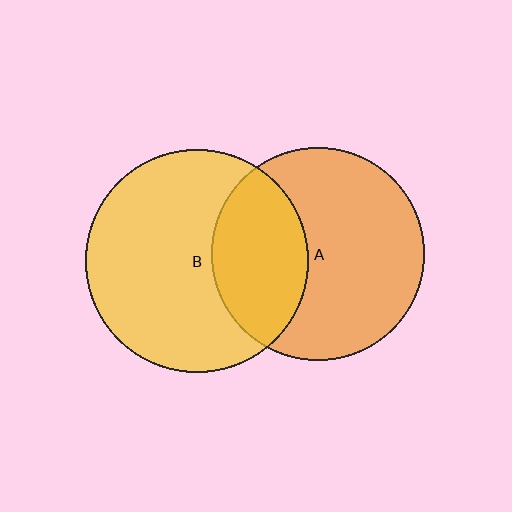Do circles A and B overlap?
Yes.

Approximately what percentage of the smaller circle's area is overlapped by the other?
Approximately 35%.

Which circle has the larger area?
Circle B (yellow).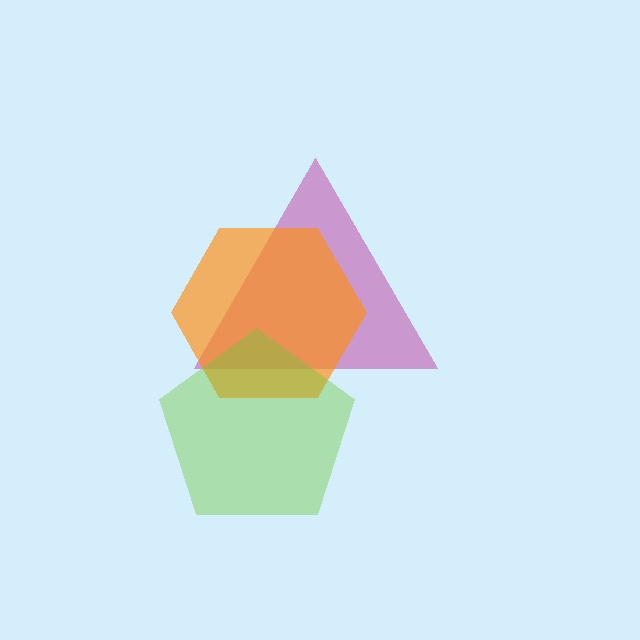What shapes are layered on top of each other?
The layered shapes are: a magenta triangle, an orange hexagon, a lime pentagon.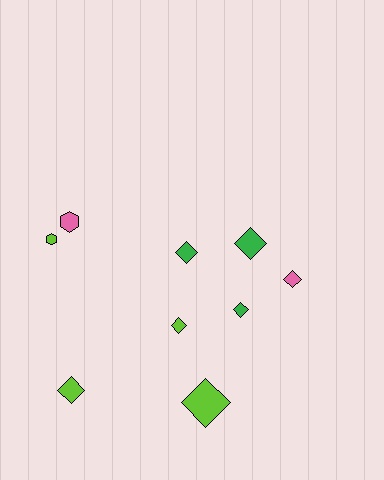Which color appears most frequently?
Lime, with 4 objects.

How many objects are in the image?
There are 9 objects.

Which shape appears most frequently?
Diamond, with 7 objects.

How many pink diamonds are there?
There is 1 pink diamond.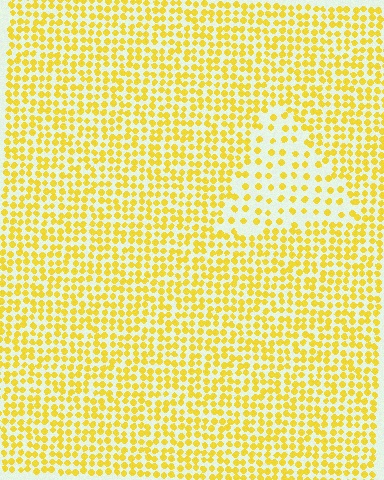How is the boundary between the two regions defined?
The boundary is defined by a change in element density (approximately 2.2x ratio). All elements are the same color, size, and shape.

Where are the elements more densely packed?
The elements are more densely packed outside the triangle boundary.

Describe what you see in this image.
The image contains small yellow elements arranged at two different densities. A triangle-shaped region is visible where the elements are less densely packed than the surrounding area.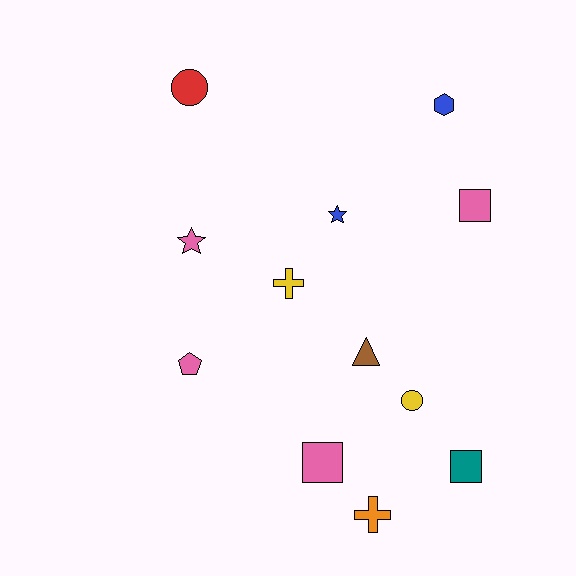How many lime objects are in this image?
There are no lime objects.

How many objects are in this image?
There are 12 objects.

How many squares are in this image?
There are 3 squares.